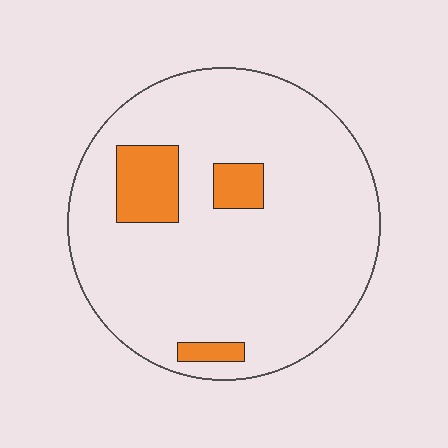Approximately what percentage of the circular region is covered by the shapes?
Approximately 10%.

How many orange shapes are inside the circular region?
3.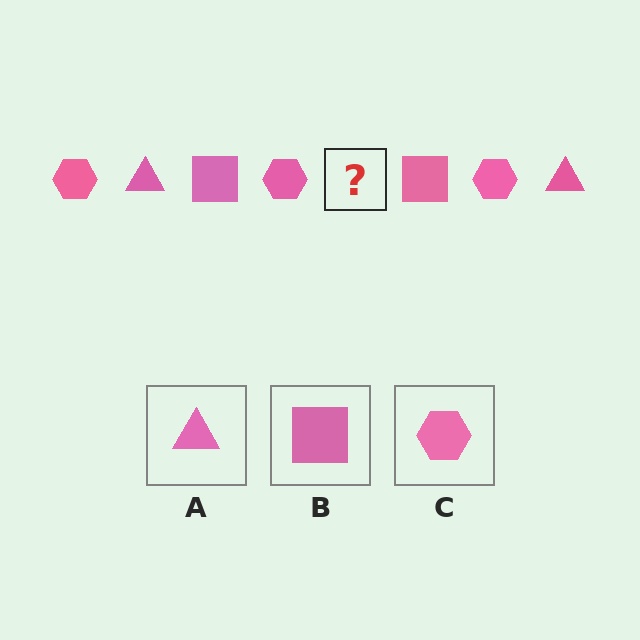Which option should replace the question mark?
Option A.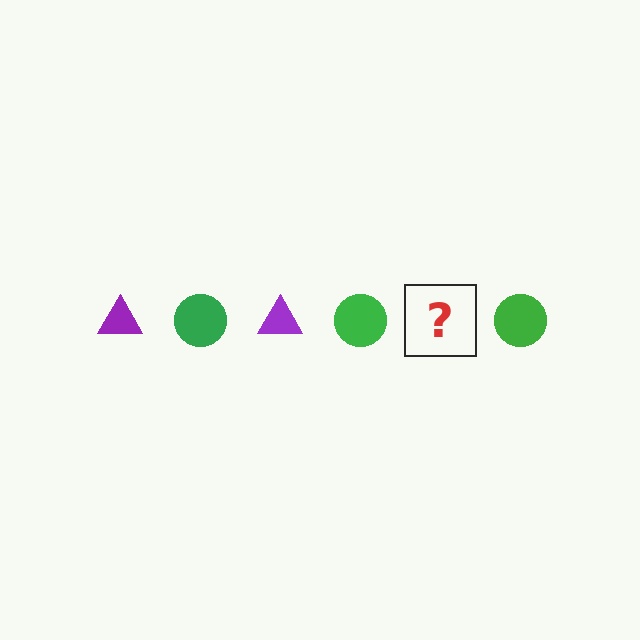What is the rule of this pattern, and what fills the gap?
The rule is that the pattern alternates between purple triangle and green circle. The gap should be filled with a purple triangle.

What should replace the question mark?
The question mark should be replaced with a purple triangle.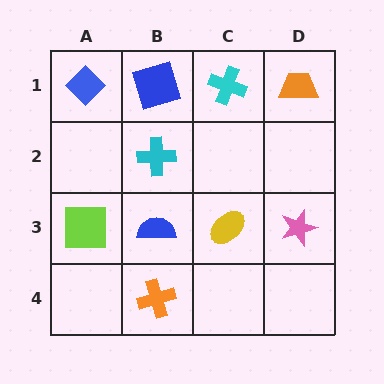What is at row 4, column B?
An orange cross.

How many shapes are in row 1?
4 shapes.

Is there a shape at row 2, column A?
No, that cell is empty.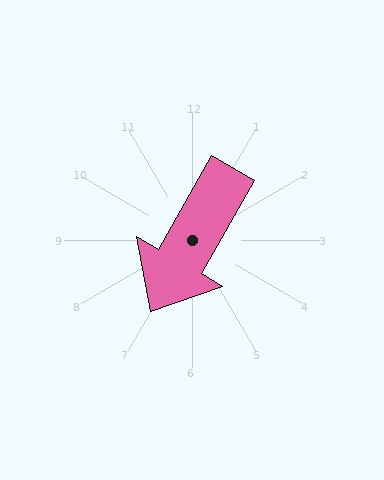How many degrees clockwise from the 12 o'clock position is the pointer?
Approximately 210 degrees.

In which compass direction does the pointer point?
Southwest.